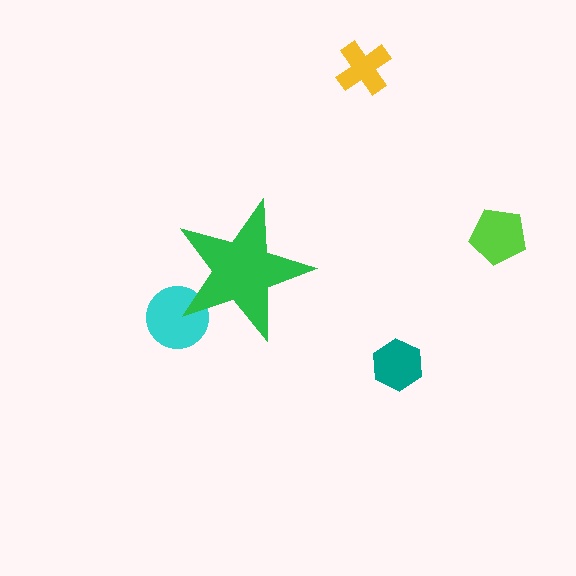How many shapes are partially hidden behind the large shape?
1 shape is partially hidden.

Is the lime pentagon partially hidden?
No, the lime pentagon is fully visible.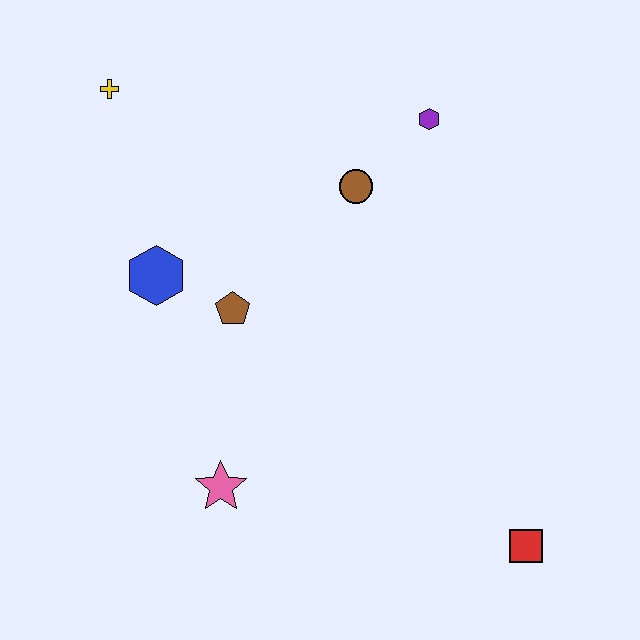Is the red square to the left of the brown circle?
No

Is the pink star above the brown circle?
No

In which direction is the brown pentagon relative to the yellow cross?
The brown pentagon is below the yellow cross.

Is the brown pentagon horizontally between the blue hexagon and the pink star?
No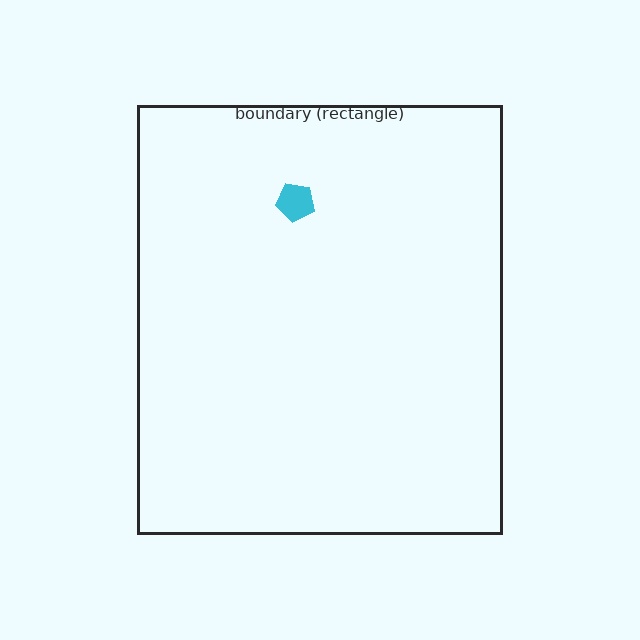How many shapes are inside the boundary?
1 inside, 0 outside.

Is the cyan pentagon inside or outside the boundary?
Inside.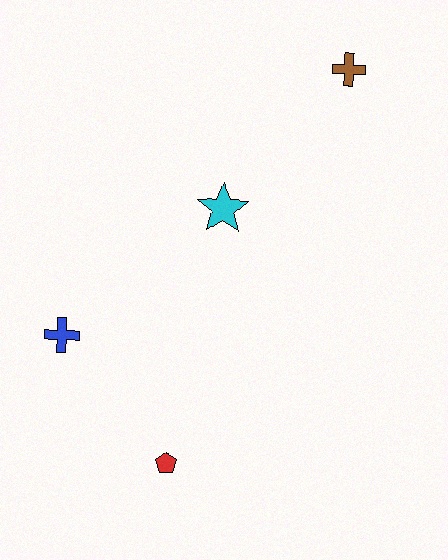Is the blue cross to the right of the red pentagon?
No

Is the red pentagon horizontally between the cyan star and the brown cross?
No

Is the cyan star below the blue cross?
No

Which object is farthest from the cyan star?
The red pentagon is farthest from the cyan star.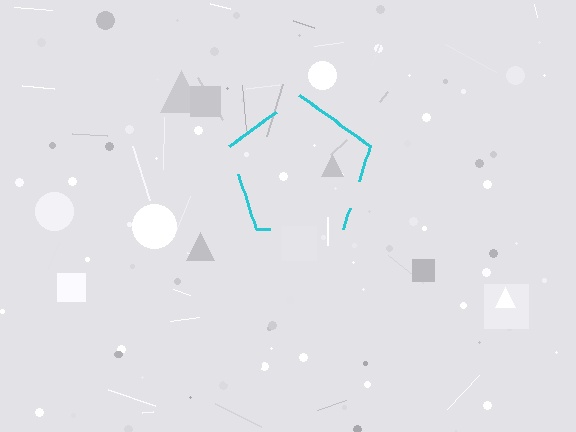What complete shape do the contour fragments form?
The contour fragments form a pentagon.